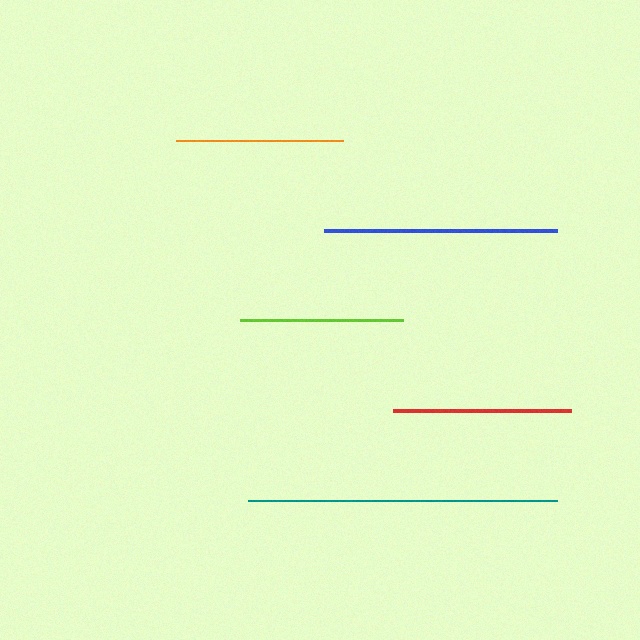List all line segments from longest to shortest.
From longest to shortest: teal, blue, red, orange, lime.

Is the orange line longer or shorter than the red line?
The red line is longer than the orange line.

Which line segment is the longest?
The teal line is the longest at approximately 309 pixels.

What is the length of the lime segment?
The lime segment is approximately 162 pixels long.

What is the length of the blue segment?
The blue segment is approximately 233 pixels long.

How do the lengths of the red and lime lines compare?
The red and lime lines are approximately the same length.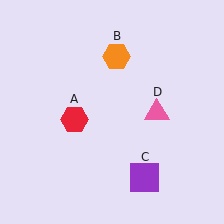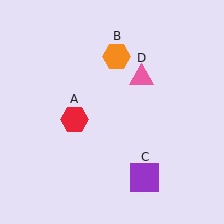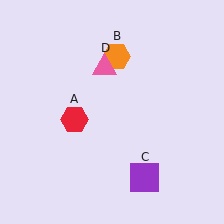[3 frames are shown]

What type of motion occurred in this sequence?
The pink triangle (object D) rotated counterclockwise around the center of the scene.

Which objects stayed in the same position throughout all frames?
Red hexagon (object A) and orange hexagon (object B) and purple square (object C) remained stationary.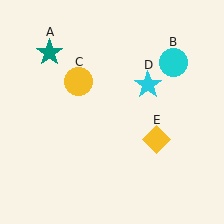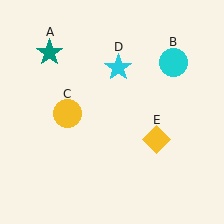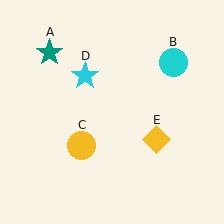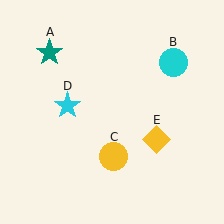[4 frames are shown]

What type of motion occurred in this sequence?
The yellow circle (object C), cyan star (object D) rotated counterclockwise around the center of the scene.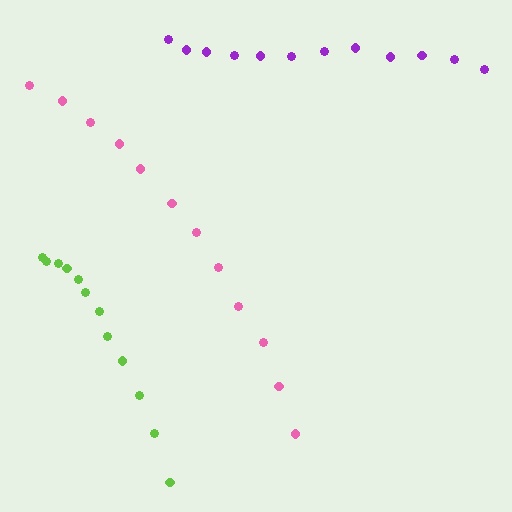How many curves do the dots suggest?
There are 3 distinct paths.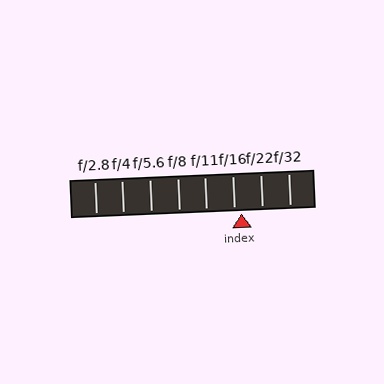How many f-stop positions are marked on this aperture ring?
There are 8 f-stop positions marked.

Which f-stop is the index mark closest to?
The index mark is closest to f/16.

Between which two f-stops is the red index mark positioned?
The index mark is between f/16 and f/22.